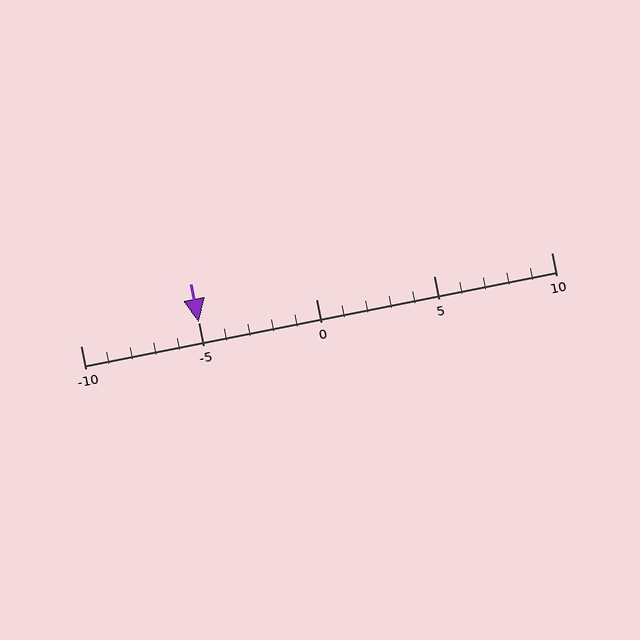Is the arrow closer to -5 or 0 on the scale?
The arrow is closer to -5.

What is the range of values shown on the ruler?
The ruler shows values from -10 to 10.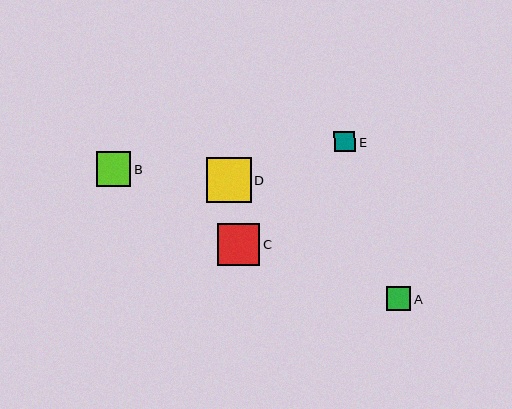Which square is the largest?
Square D is the largest with a size of approximately 44 pixels.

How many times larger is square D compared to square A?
Square D is approximately 1.8 times the size of square A.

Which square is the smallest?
Square E is the smallest with a size of approximately 21 pixels.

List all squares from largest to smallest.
From largest to smallest: D, C, B, A, E.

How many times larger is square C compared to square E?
Square C is approximately 2.0 times the size of square E.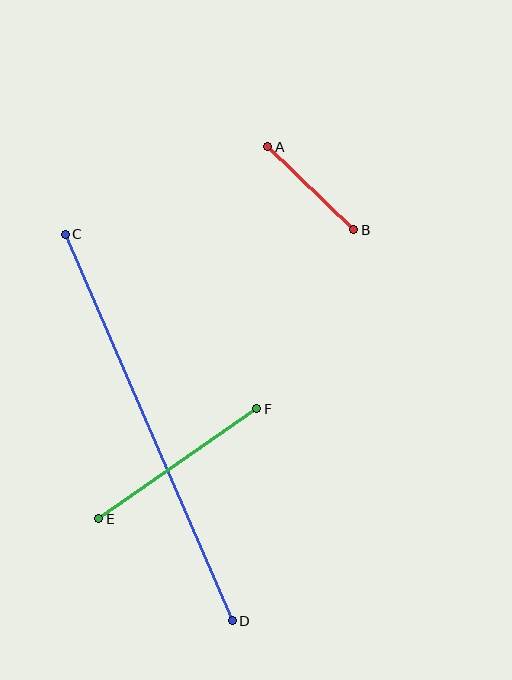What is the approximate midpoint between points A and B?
The midpoint is at approximately (311, 188) pixels.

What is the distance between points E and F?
The distance is approximately 193 pixels.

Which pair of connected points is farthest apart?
Points C and D are farthest apart.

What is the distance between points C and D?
The distance is approximately 421 pixels.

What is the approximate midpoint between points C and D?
The midpoint is at approximately (149, 428) pixels.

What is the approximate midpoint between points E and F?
The midpoint is at approximately (178, 464) pixels.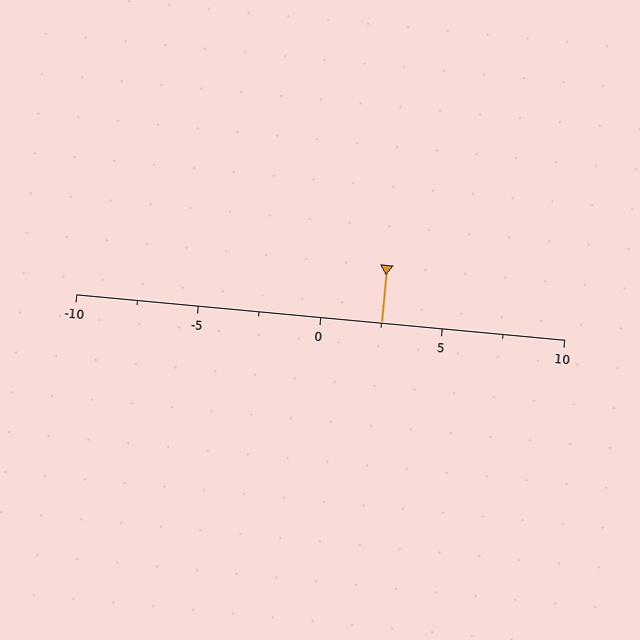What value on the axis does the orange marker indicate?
The marker indicates approximately 2.5.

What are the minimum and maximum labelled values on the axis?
The axis runs from -10 to 10.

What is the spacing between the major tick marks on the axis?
The major ticks are spaced 5 apart.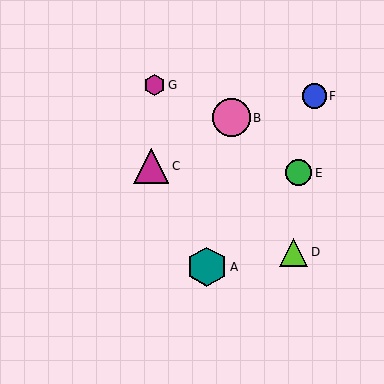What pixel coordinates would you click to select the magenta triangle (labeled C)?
Click at (151, 166) to select the magenta triangle C.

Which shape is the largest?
The teal hexagon (labeled A) is the largest.